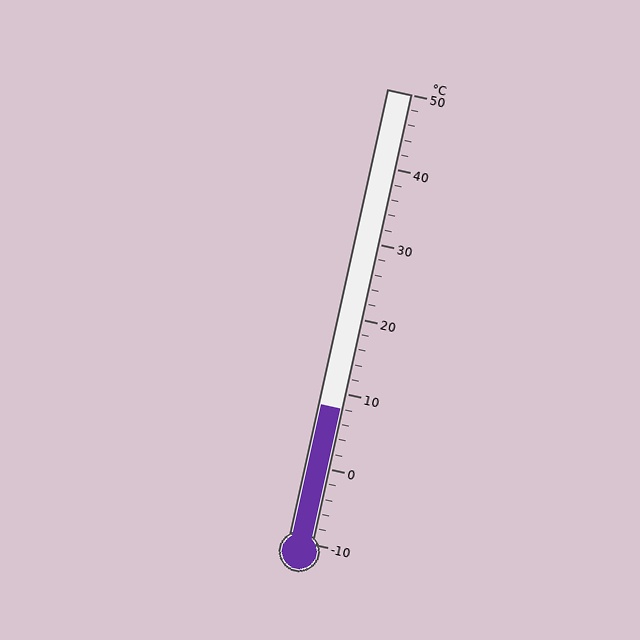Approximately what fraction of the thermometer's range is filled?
The thermometer is filled to approximately 30% of its range.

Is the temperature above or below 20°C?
The temperature is below 20°C.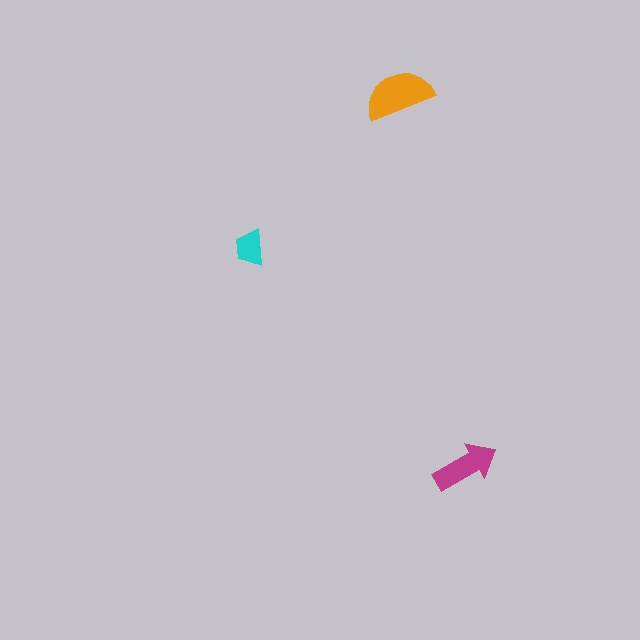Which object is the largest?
The orange semicircle.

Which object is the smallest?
The cyan trapezoid.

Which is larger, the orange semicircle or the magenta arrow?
The orange semicircle.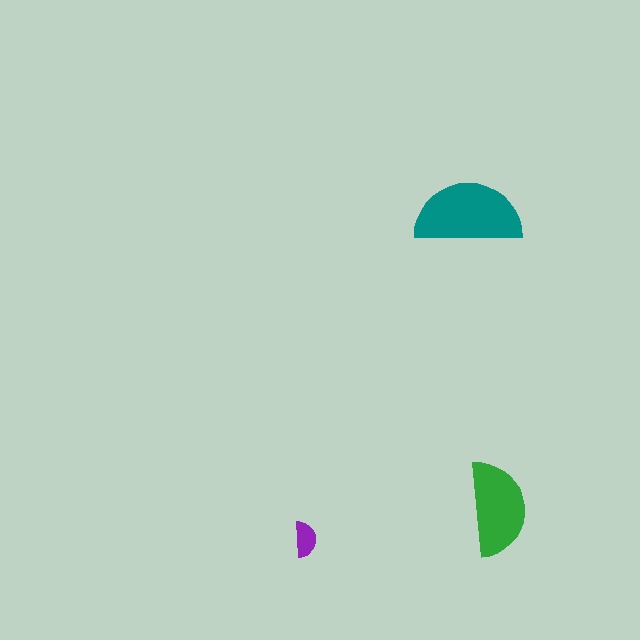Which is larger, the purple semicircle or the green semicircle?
The green one.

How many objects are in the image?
There are 3 objects in the image.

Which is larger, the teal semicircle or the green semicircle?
The teal one.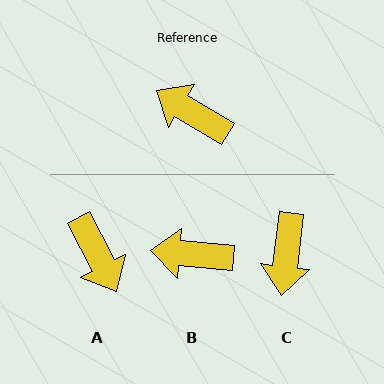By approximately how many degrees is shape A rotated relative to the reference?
Approximately 149 degrees counter-clockwise.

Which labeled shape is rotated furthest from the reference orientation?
A, about 149 degrees away.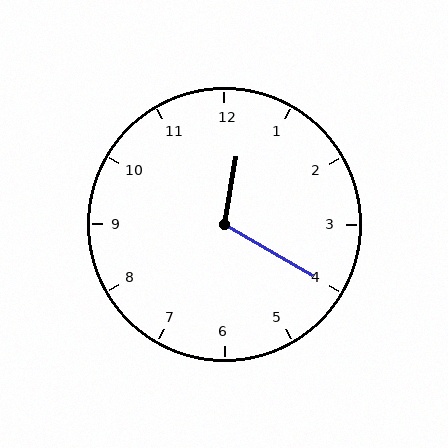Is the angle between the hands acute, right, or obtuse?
It is obtuse.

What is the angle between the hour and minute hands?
Approximately 110 degrees.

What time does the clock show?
12:20.